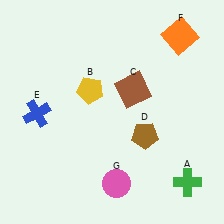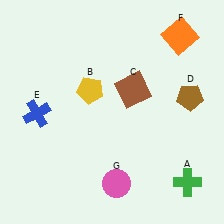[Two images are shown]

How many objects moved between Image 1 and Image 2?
1 object moved between the two images.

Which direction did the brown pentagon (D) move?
The brown pentagon (D) moved right.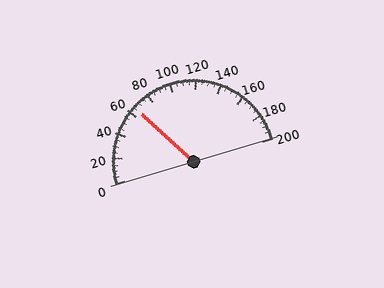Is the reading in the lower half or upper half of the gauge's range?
The reading is in the lower half of the range (0 to 200).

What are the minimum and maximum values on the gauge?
The gauge ranges from 0 to 200.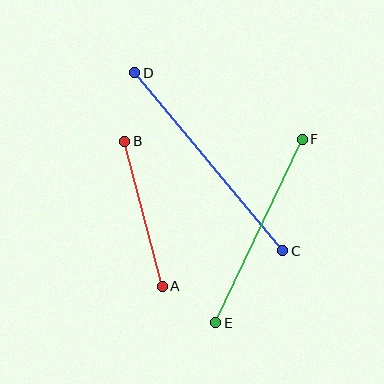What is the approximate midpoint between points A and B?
The midpoint is at approximately (143, 214) pixels.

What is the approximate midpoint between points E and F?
The midpoint is at approximately (259, 231) pixels.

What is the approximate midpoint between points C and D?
The midpoint is at approximately (209, 162) pixels.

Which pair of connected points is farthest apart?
Points C and D are farthest apart.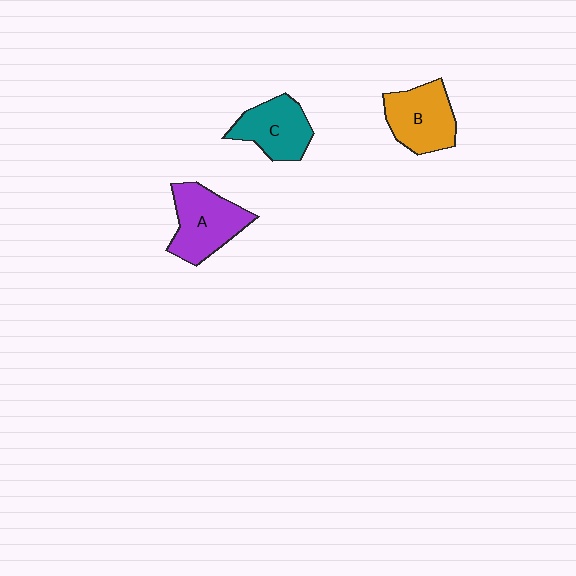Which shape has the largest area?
Shape A (purple).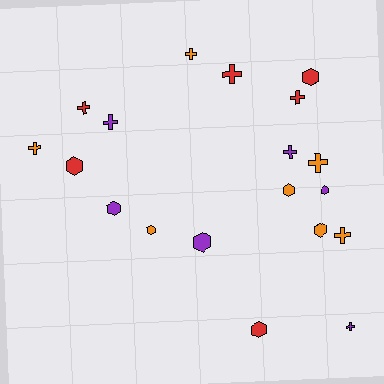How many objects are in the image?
There are 19 objects.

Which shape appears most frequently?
Cross, with 10 objects.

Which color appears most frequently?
Orange, with 7 objects.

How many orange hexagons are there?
There are 3 orange hexagons.